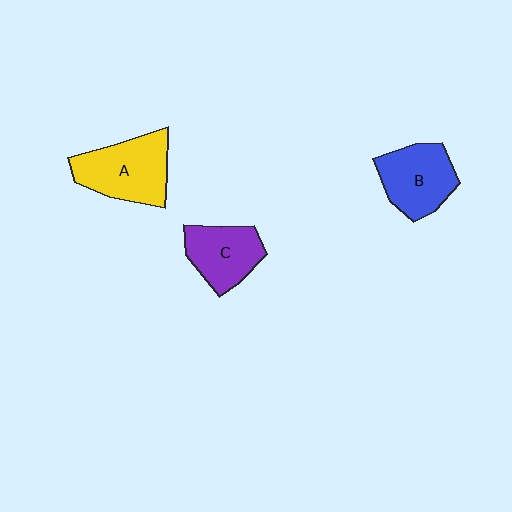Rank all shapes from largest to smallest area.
From largest to smallest: A (yellow), B (blue), C (purple).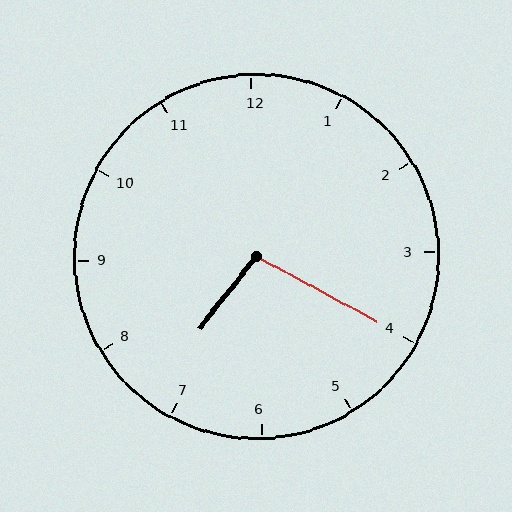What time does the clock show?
7:20.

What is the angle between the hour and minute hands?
Approximately 100 degrees.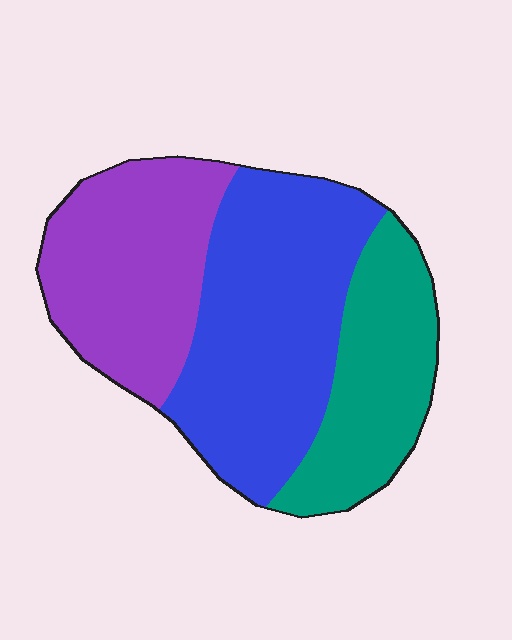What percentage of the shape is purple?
Purple covers about 30% of the shape.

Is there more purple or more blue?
Blue.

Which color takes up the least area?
Teal, at roughly 25%.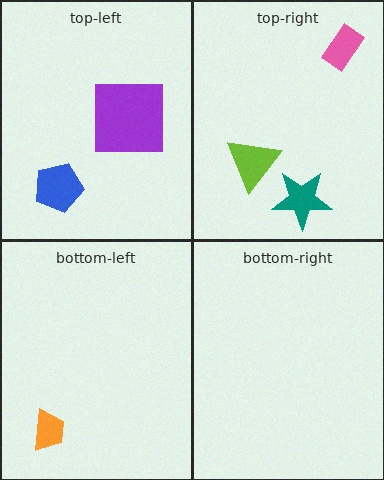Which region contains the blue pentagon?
The top-left region.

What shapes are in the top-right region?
The teal star, the pink rectangle, the lime triangle.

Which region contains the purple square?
The top-left region.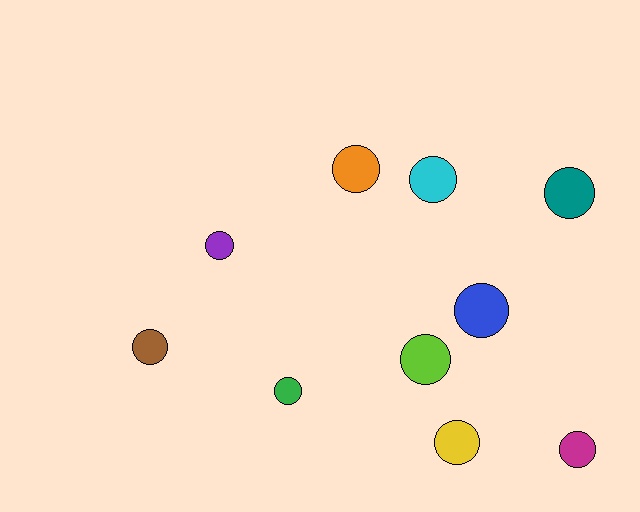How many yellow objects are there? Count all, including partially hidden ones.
There is 1 yellow object.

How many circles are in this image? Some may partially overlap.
There are 10 circles.